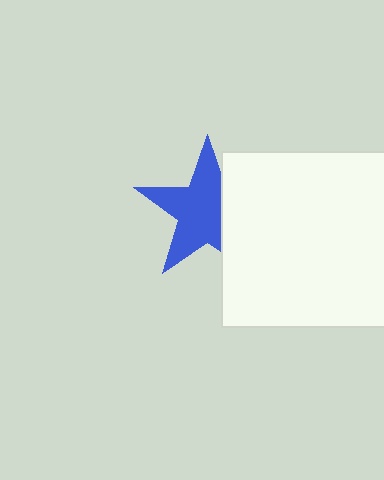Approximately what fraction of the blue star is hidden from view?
Roughly 31% of the blue star is hidden behind the white square.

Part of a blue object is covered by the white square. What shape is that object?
It is a star.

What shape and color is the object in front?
The object in front is a white square.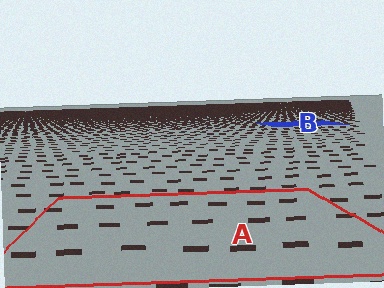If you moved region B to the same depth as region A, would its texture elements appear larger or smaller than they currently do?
They would appear larger. At a closer depth, the same texture elements are projected at a bigger on-screen size.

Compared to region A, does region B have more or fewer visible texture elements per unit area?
Region B has more texture elements per unit area — they are packed more densely because it is farther away.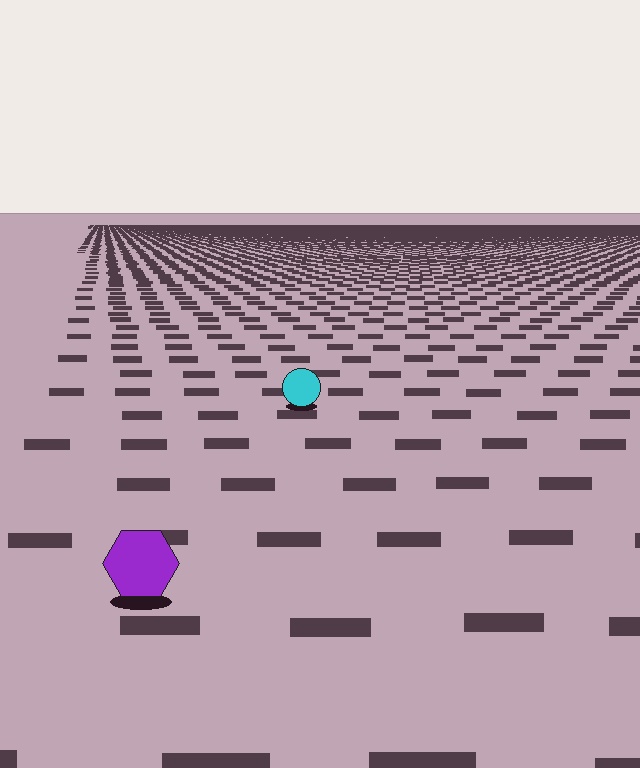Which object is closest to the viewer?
The purple hexagon is closest. The texture marks near it are larger and more spread out.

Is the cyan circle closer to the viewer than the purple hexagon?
No. The purple hexagon is closer — you can tell from the texture gradient: the ground texture is coarser near it.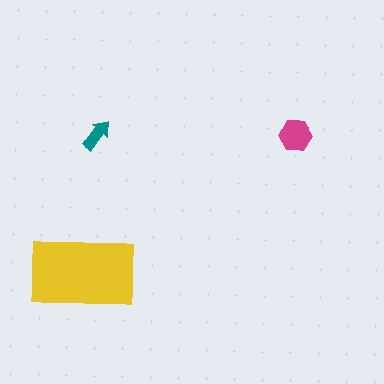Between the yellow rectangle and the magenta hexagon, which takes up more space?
The yellow rectangle.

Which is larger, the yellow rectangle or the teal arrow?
The yellow rectangle.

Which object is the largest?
The yellow rectangle.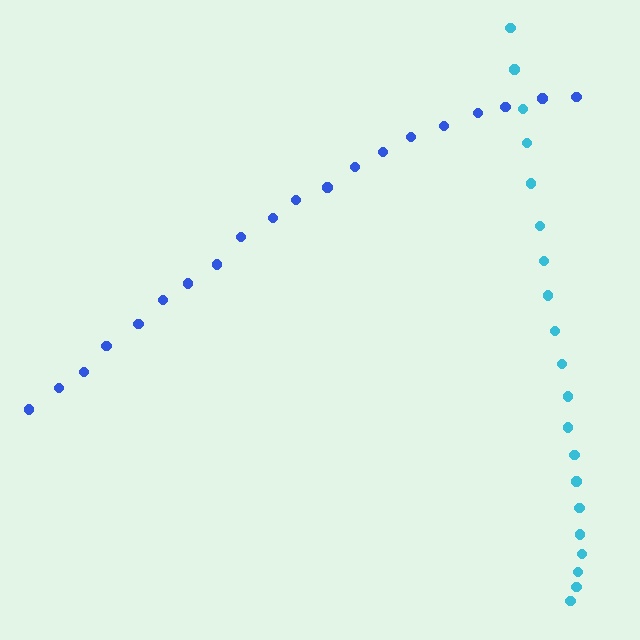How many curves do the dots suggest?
There are 2 distinct paths.